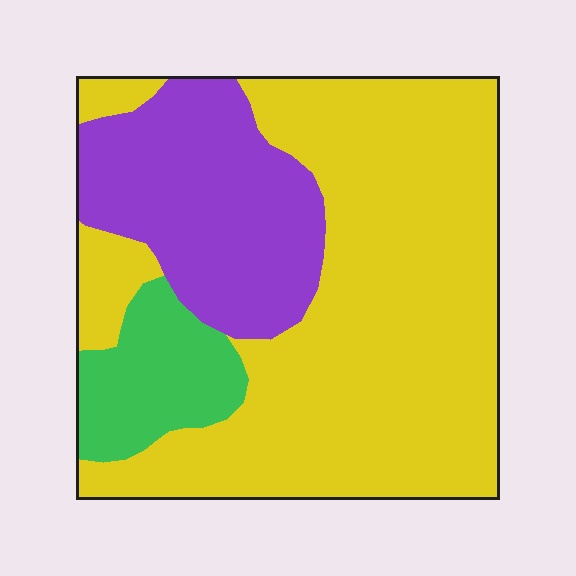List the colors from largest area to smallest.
From largest to smallest: yellow, purple, green.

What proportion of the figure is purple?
Purple takes up about one quarter (1/4) of the figure.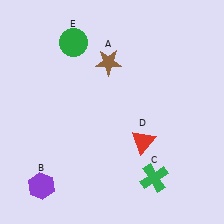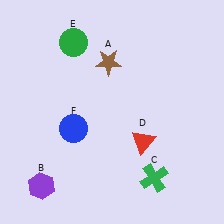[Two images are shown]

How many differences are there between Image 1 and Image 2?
There is 1 difference between the two images.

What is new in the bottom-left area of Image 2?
A blue circle (F) was added in the bottom-left area of Image 2.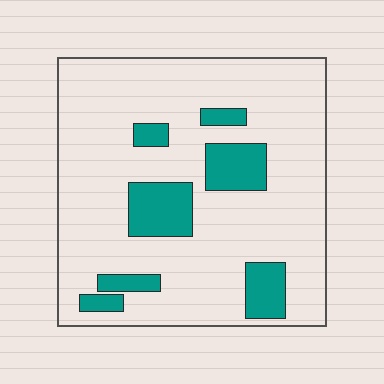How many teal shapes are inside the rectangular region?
7.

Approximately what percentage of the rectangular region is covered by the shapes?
Approximately 15%.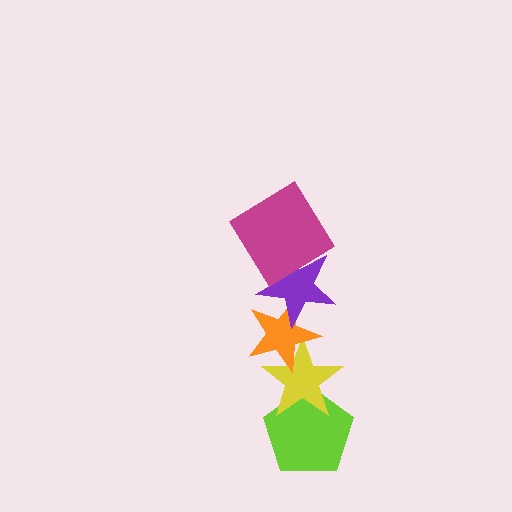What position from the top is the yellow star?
The yellow star is 4th from the top.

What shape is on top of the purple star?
The magenta diamond is on top of the purple star.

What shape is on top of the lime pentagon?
The yellow star is on top of the lime pentagon.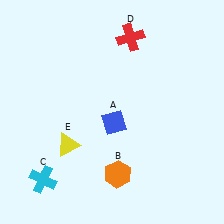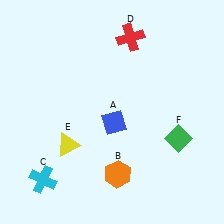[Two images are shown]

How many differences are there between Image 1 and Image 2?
There is 1 difference between the two images.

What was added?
A green diamond (F) was added in Image 2.